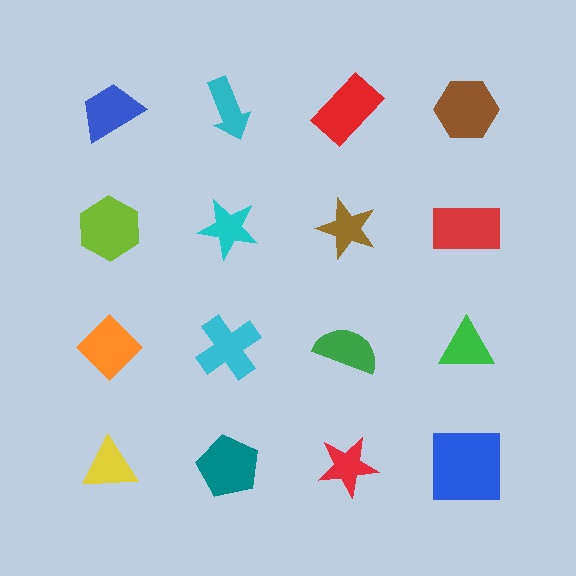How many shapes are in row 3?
4 shapes.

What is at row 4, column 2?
A teal pentagon.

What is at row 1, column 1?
A blue trapezoid.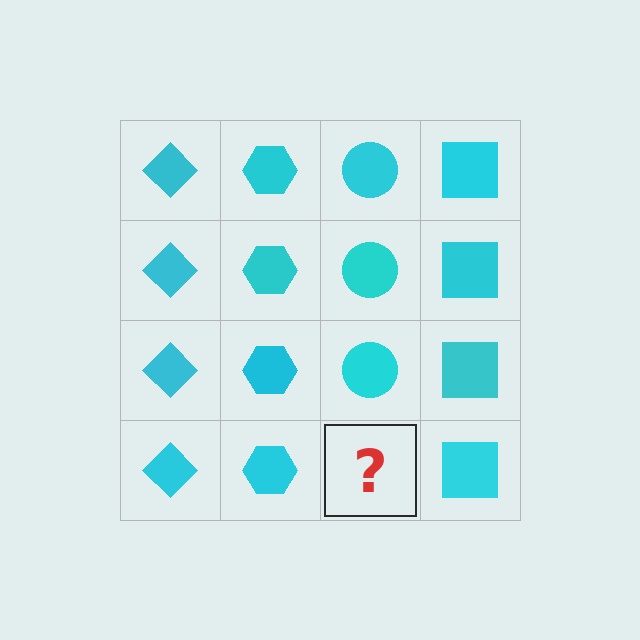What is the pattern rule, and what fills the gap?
The rule is that each column has a consistent shape. The gap should be filled with a cyan circle.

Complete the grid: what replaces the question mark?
The question mark should be replaced with a cyan circle.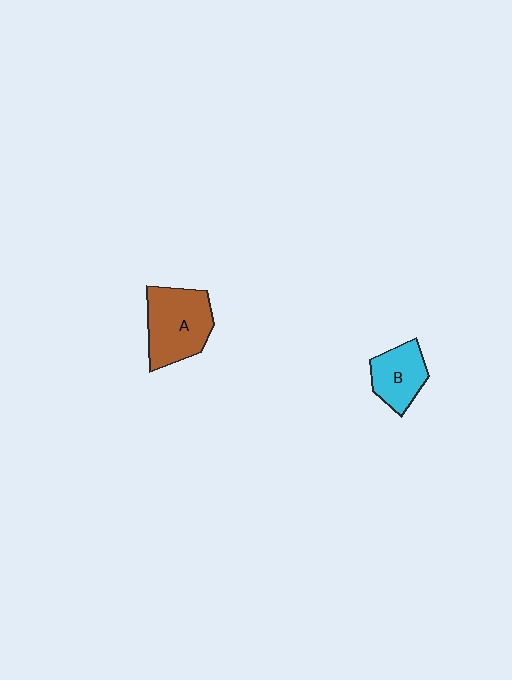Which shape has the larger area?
Shape A (brown).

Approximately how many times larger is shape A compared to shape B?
Approximately 1.5 times.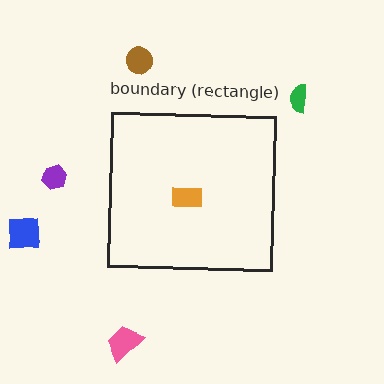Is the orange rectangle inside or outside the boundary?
Inside.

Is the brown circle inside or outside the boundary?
Outside.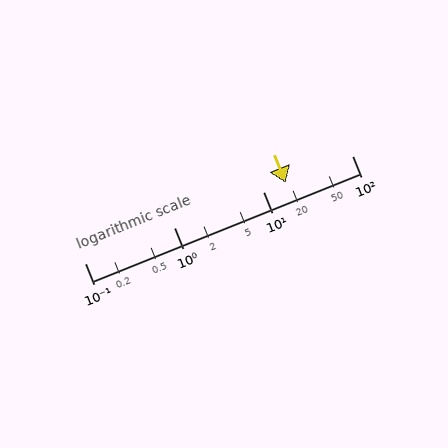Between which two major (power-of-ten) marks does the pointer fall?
The pointer is between 10 and 100.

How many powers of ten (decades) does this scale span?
The scale spans 3 decades, from 0.1 to 100.